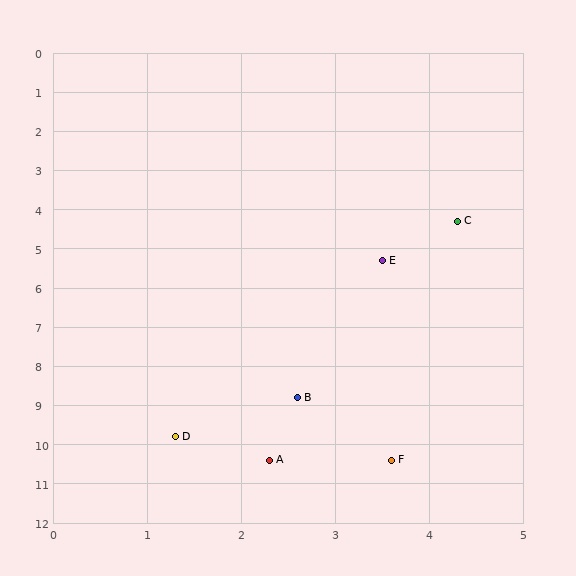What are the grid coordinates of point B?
Point B is at approximately (2.6, 8.8).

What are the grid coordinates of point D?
Point D is at approximately (1.3, 9.8).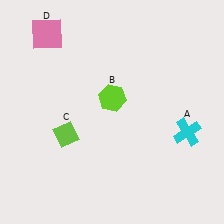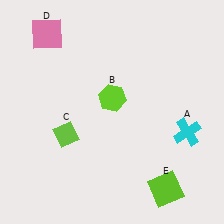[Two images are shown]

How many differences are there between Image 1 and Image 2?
There is 1 difference between the two images.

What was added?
A lime square (E) was added in Image 2.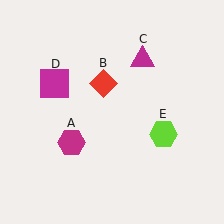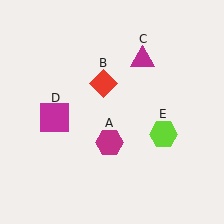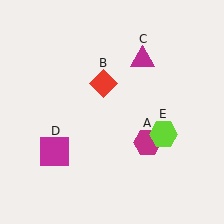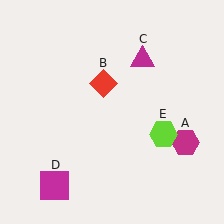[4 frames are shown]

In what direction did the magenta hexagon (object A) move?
The magenta hexagon (object A) moved right.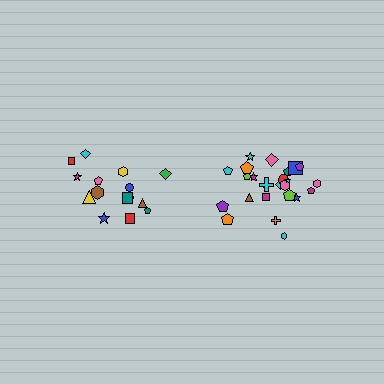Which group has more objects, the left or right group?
The right group.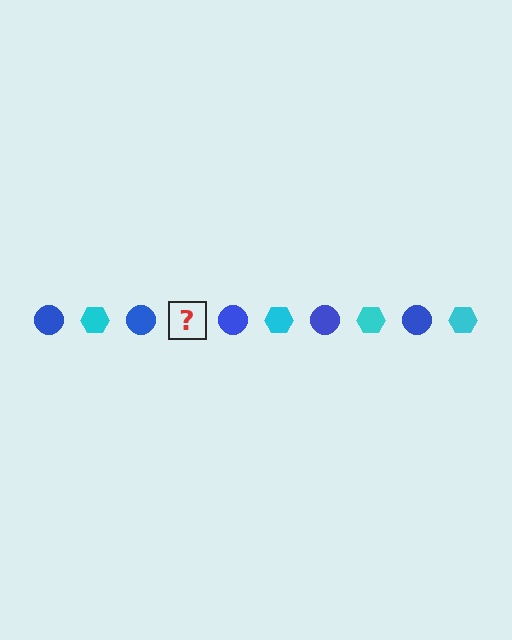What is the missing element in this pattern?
The missing element is a cyan hexagon.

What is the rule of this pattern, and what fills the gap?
The rule is that the pattern alternates between blue circle and cyan hexagon. The gap should be filled with a cyan hexagon.